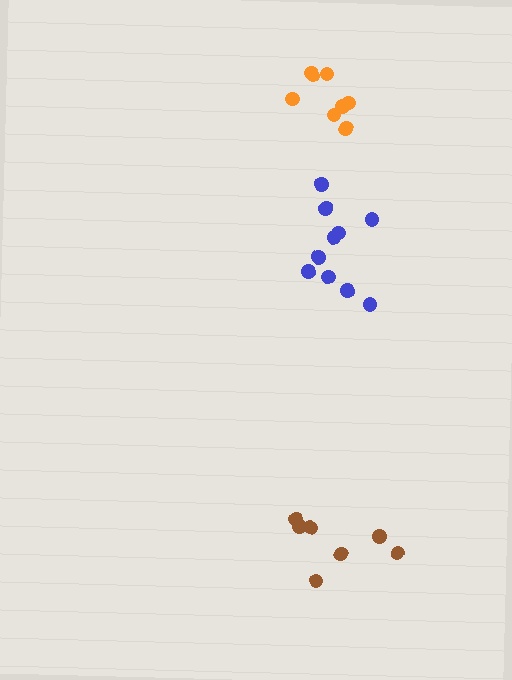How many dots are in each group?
Group 1: 7 dots, Group 2: 10 dots, Group 3: 8 dots (25 total).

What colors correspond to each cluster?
The clusters are colored: brown, blue, orange.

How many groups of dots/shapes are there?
There are 3 groups.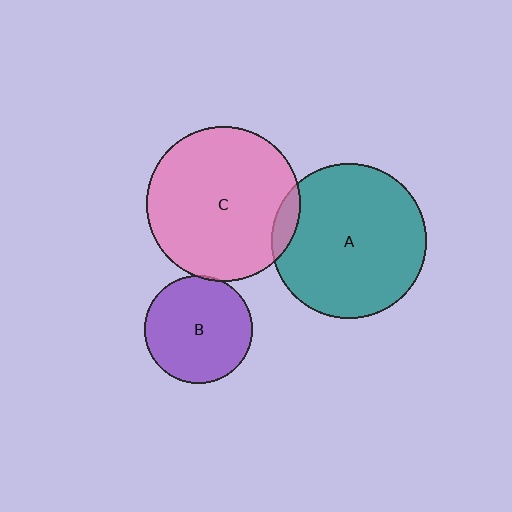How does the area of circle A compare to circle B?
Approximately 2.1 times.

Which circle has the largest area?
Circle A (teal).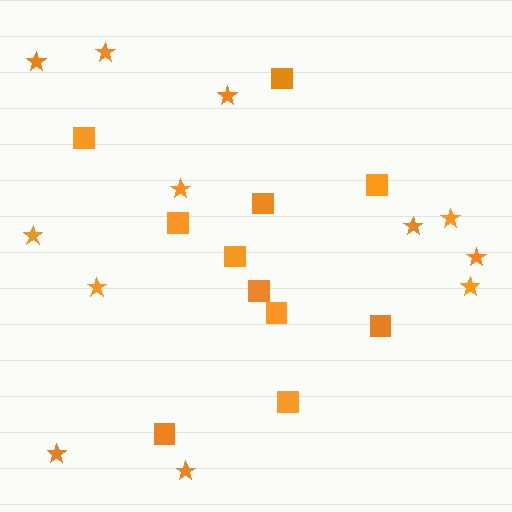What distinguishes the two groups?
There are 2 groups: one group of stars (12) and one group of squares (11).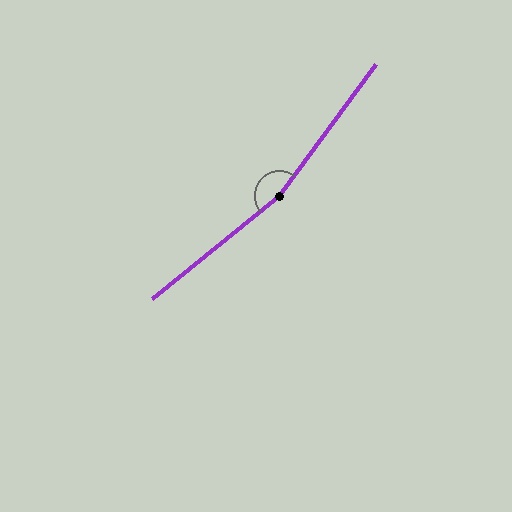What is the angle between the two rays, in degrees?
Approximately 166 degrees.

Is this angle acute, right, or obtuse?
It is obtuse.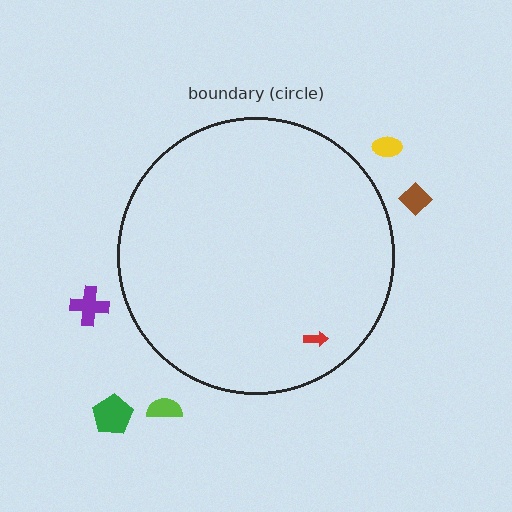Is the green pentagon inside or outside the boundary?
Outside.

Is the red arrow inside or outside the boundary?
Inside.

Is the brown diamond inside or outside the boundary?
Outside.